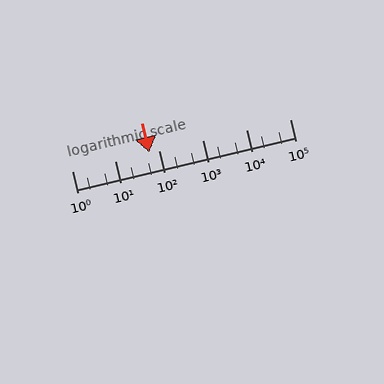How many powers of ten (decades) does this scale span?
The scale spans 5 decades, from 1 to 100000.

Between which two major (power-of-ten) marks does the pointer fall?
The pointer is between 10 and 100.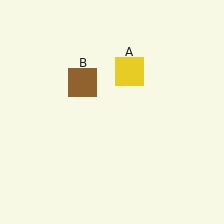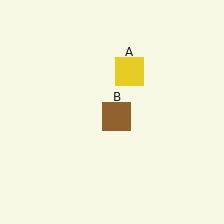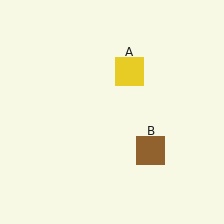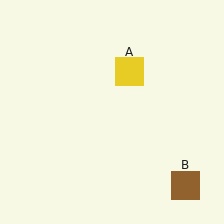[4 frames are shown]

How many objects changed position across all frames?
1 object changed position: brown square (object B).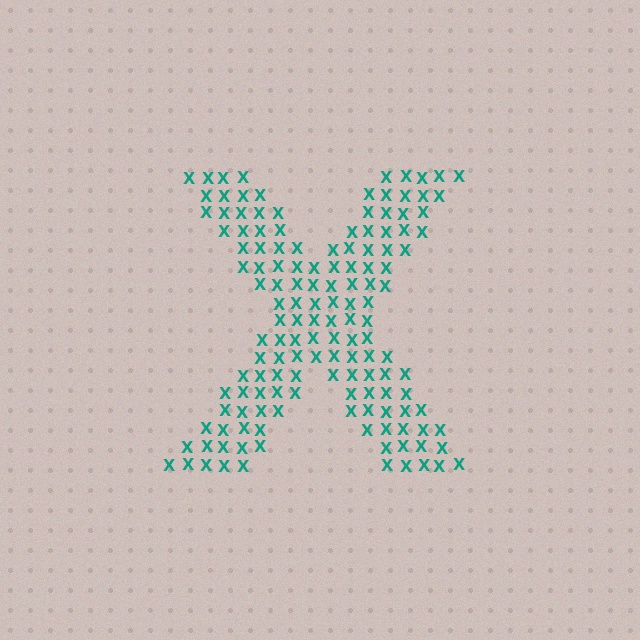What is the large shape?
The large shape is the letter X.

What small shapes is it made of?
It is made of small letter X's.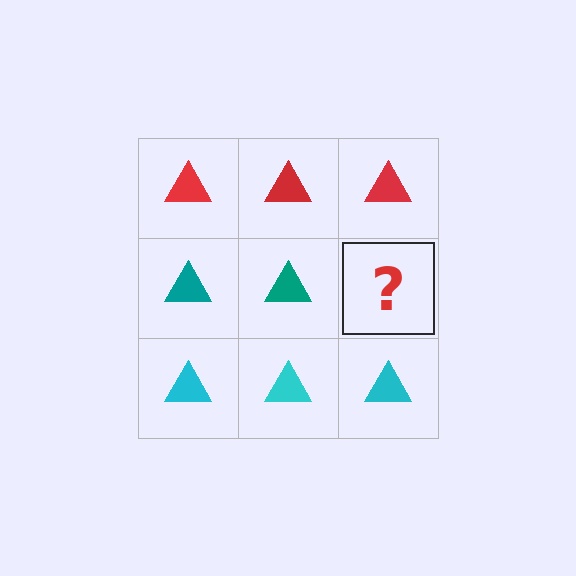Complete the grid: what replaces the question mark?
The question mark should be replaced with a teal triangle.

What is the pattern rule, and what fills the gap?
The rule is that each row has a consistent color. The gap should be filled with a teal triangle.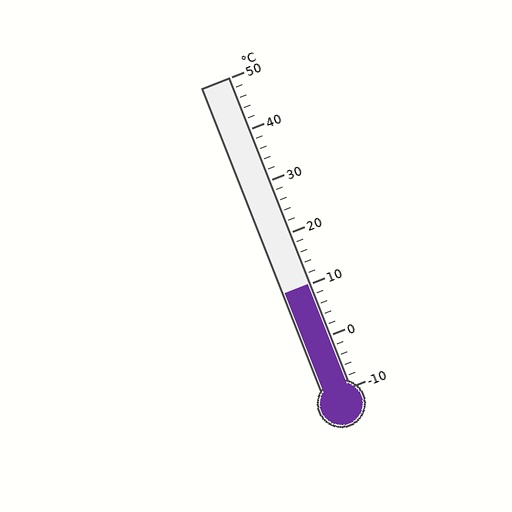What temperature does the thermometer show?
The thermometer shows approximately 10°C.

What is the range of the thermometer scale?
The thermometer scale ranges from -10°C to 50°C.